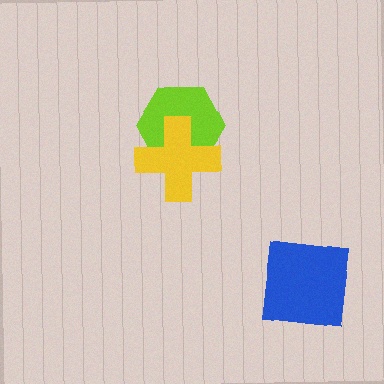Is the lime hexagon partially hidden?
Yes, it is partially covered by another shape.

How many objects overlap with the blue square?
0 objects overlap with the blue square.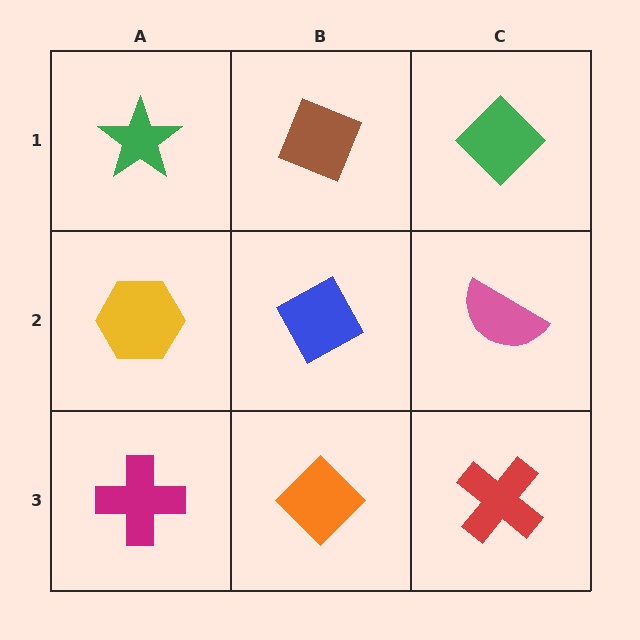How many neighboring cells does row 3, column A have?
2.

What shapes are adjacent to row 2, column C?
A green diamond (row 1, column C), a red cross (row 3, column C), a blue diamond (row 2, column B).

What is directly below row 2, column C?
A red cross.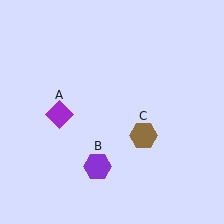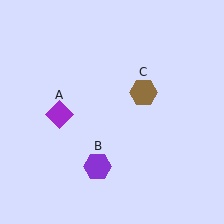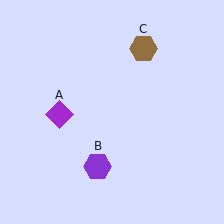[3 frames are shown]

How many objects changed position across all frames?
1 object changed position: brown hexagon (object C).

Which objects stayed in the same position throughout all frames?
Purple diamond (object A) and purple hexagon (object B) remained stationary.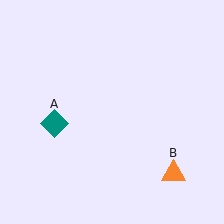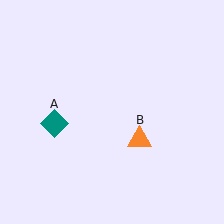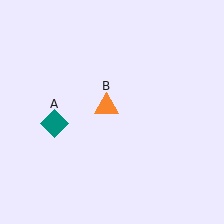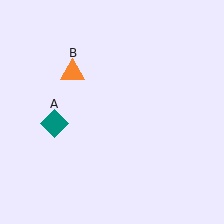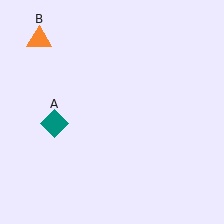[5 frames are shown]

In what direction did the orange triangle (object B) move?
The orange triangle (object B) moved up and to the left.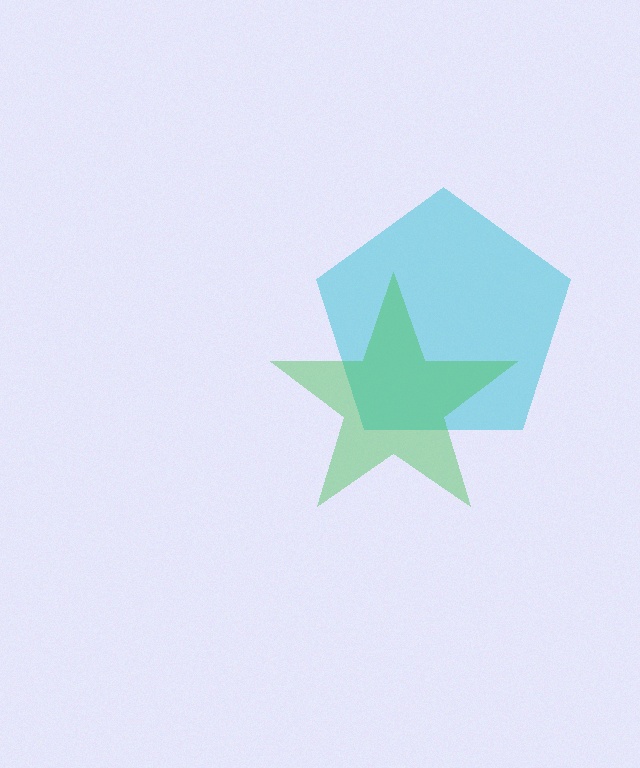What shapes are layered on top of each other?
The layered shapes are: a cyan pentagon, a green star.